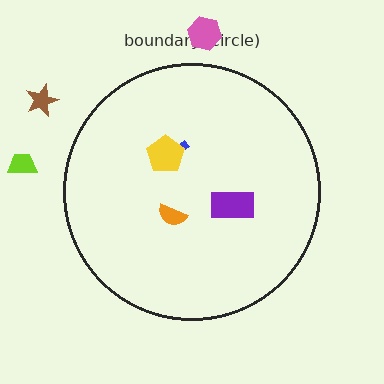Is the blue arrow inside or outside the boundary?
Inside.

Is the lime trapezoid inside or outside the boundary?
Outside.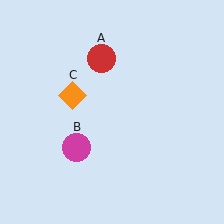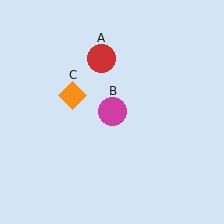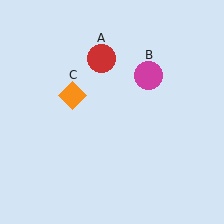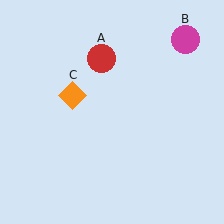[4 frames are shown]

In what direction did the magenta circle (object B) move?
The magenta circle (object B) moved up and to the right.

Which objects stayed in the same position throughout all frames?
Red circle (object A) and orange diamond (object C) remained stationary.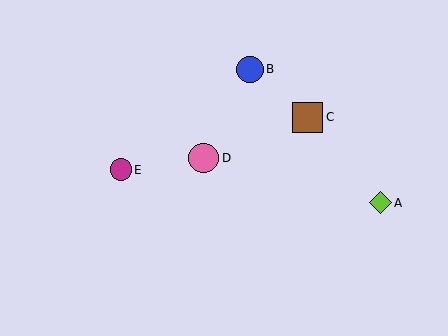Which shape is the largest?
The brown square (labeled C) is the largest.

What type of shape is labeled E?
Shape E is a magenta circle.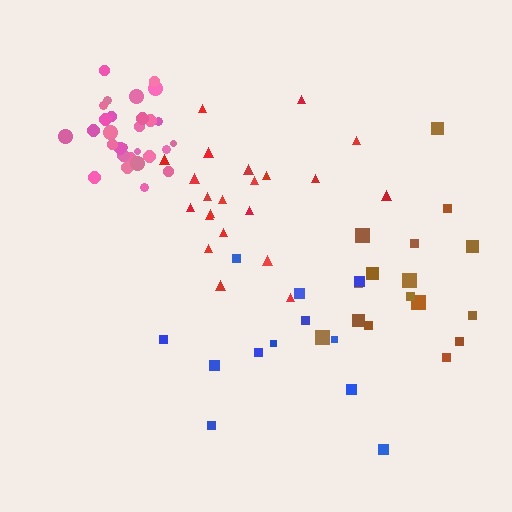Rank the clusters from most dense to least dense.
pink, brown, red, blue.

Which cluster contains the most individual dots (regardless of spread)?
Pink (29).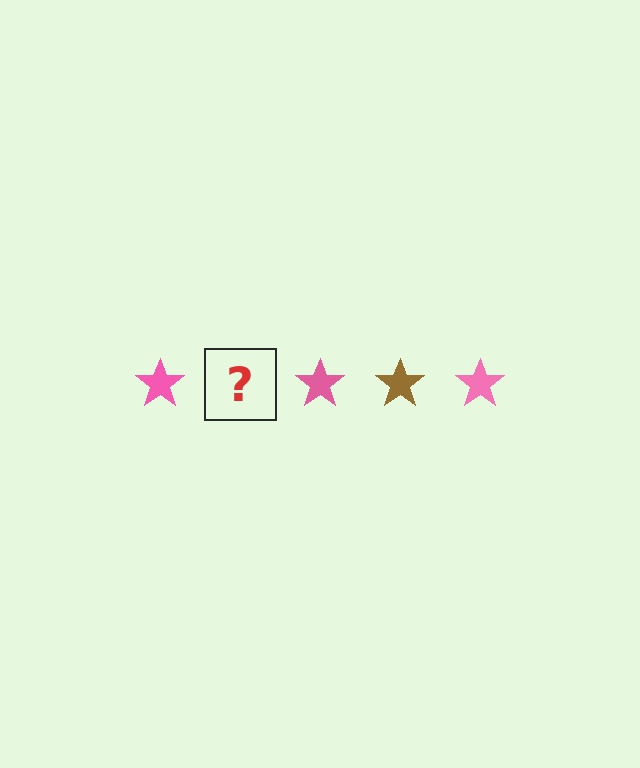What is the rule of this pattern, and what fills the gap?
The rule is that the pattern cycles through pink, brown stars. The gap should be filled with a brown star.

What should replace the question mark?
The question mark should be replaced with a brown star.